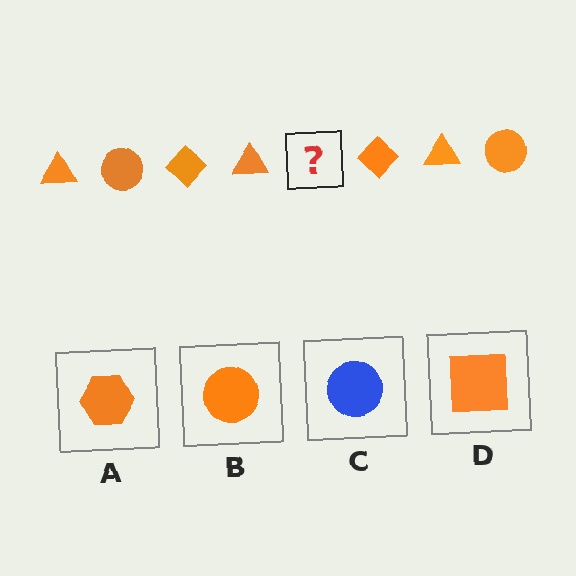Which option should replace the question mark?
Option B.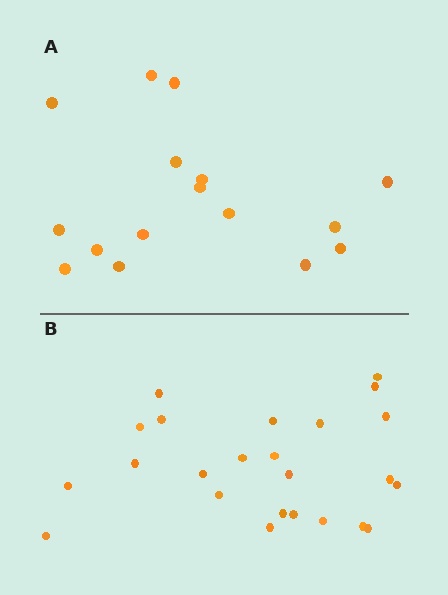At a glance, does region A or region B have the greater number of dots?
Region B (the bottom region) has more dots.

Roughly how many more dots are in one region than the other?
Region B has roughly 8 or so more dots than region A.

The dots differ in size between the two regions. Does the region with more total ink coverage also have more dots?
No. Region A has more total ink coverage because its dots are larger, but region B actually contains more individual dots. Total area can be misleading — the number of items is what matters here.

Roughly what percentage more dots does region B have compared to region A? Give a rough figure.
About 50% more.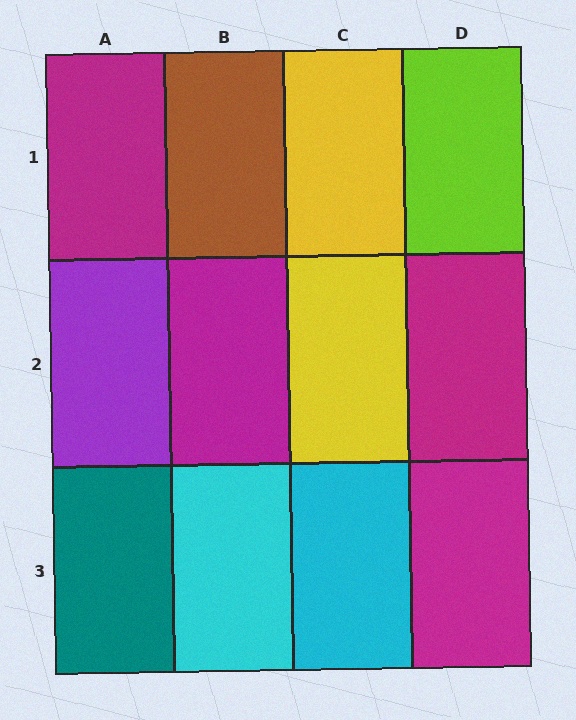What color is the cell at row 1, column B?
Brown.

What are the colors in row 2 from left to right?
Purple, magenta, yellow, magenta.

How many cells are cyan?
2 cells are cyan.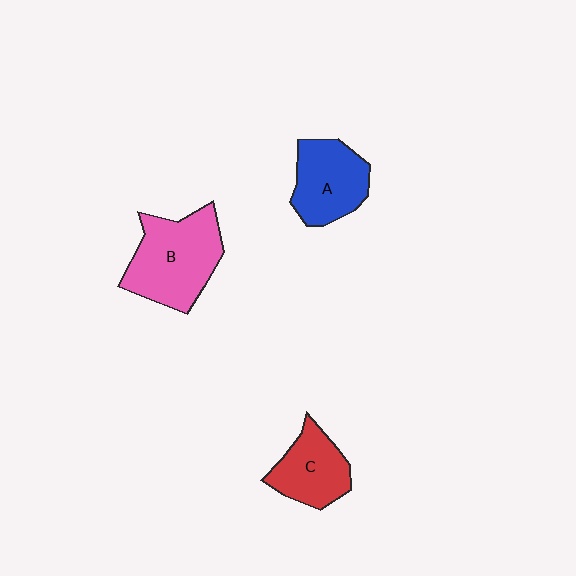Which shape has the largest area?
Shape B (pink).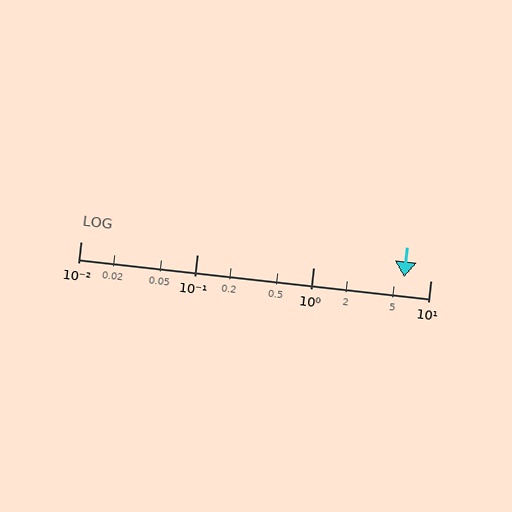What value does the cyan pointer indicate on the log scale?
The pointer indicates approximately 5.9.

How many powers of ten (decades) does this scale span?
The scale spans 3 decades, from 0.01 to 10.